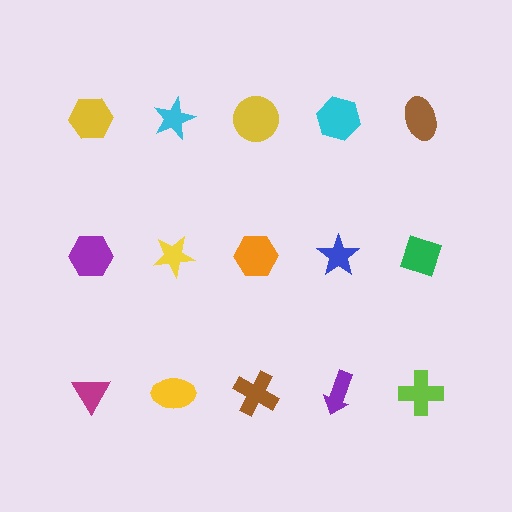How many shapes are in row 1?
5 shapes.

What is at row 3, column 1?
A magenta triangle.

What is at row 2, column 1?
A purple hexagon.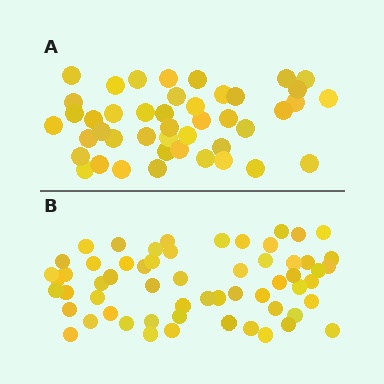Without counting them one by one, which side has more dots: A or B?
Region B (the bottom region) has more dots.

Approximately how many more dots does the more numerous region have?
Region B has approximately 15 more dots than region A.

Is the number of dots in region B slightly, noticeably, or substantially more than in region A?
Region B has noticeably more, but not dramatically so. The ratio is roughly 1.3 to 1.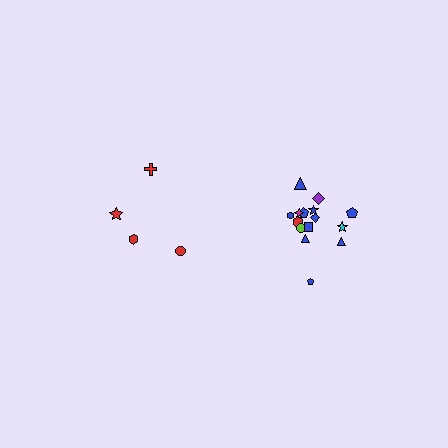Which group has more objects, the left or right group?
The right group.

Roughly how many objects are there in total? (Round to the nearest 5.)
Roughly 20 objects in total.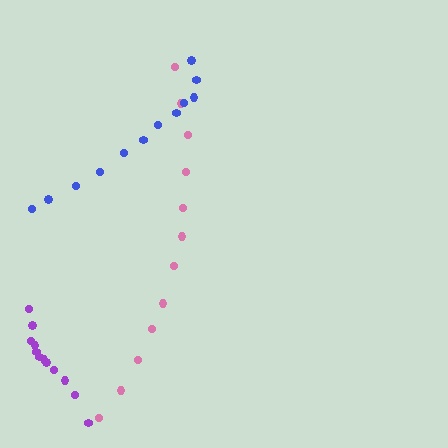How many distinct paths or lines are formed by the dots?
There are 3 distinct paths.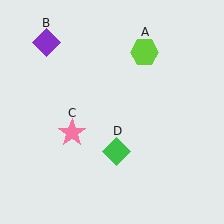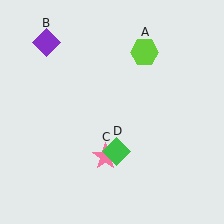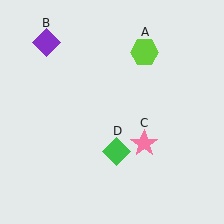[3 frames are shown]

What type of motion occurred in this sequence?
The pink star (object C) rotated counterclockwise around the center of the scene.